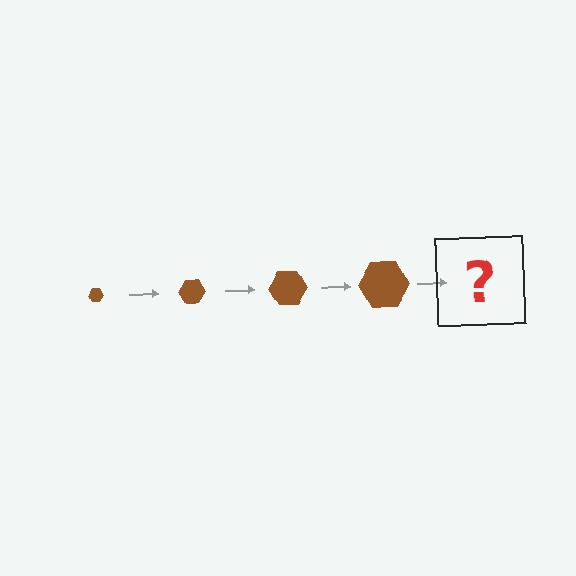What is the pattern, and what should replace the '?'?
The pattern is that the hexagon gets progressively larger each step. The '?' should be a brown hexagon, larger than the previous one.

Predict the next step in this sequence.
The next step is a brown hexagon, larger than the previous one.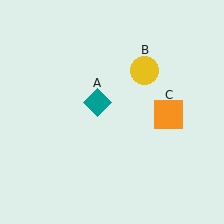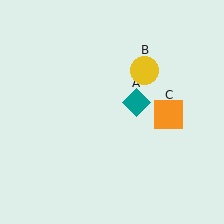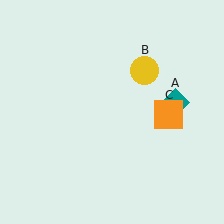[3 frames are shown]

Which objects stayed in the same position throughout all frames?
Yellow circle (object B) and orange square (object C) remained stationary.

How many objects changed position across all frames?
1 object changed position: teal diamond (object A).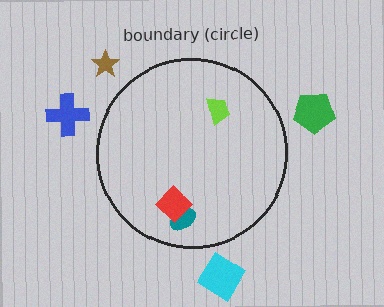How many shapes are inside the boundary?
3 inside, 4 outside.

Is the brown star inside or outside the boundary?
Outside.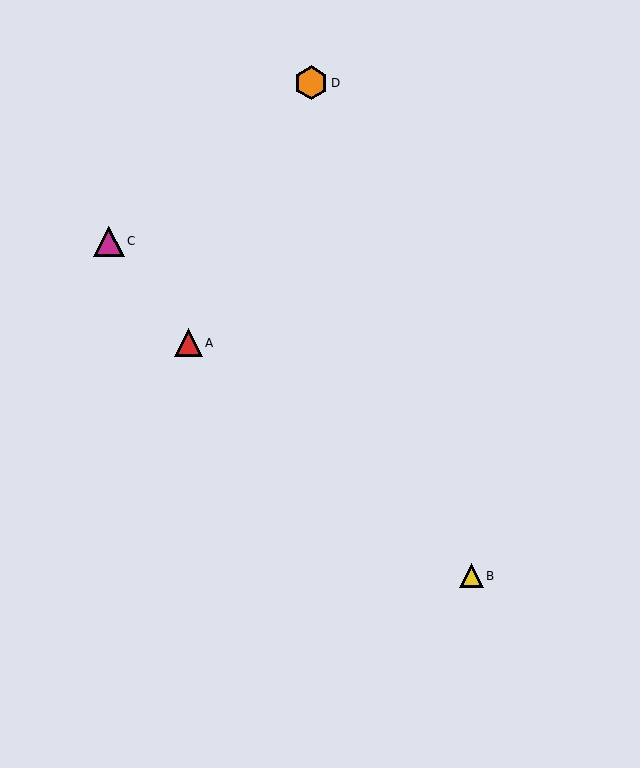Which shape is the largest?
The orange hexagon (labeled D) is the largest.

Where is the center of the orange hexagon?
The center of the orange hexagon is at (311, 83).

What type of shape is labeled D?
Shape D is an orange hexagon.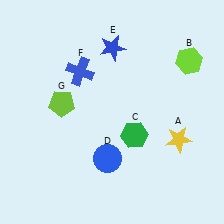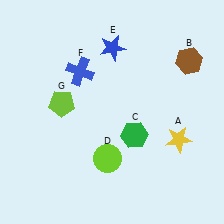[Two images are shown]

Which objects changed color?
B changed from lime to brown. D changed from blue to lime.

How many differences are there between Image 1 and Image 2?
There are 2 differences between the two images.